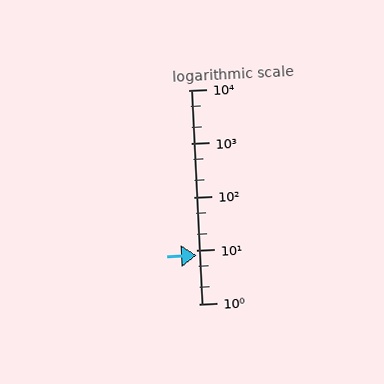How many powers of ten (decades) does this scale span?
The scale spans 4 decades, from 1 to 10000.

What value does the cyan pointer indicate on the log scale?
The pointer indicates approximately 7.9.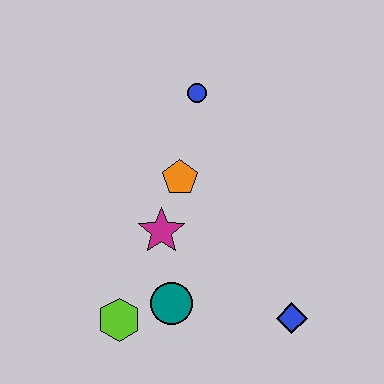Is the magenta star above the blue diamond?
Yes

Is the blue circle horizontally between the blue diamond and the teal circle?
Yes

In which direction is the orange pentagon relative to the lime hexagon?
The orange pentagon is above the lime hexagon.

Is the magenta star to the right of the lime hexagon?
Yes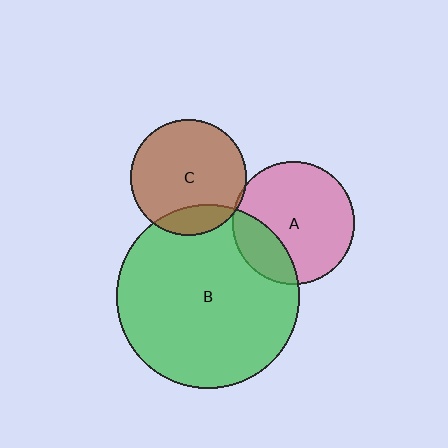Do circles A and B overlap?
Yes.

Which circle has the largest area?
Circle B (green).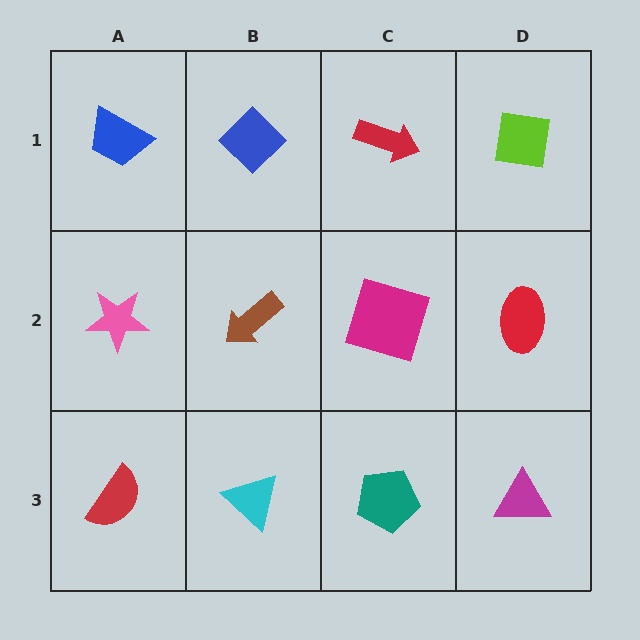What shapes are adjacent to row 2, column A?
A blue trapezoid (row 1, column A), a red semicircle (row 3, column A), a brown arrow (row 2, column B).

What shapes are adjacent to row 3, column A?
A pink star (row 2, column A), a cyan triangle (row 3, column B).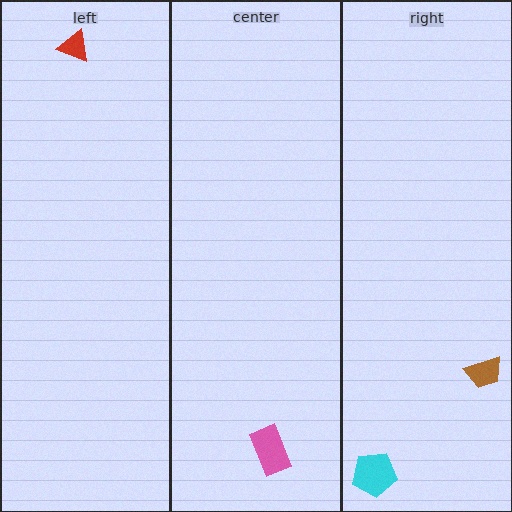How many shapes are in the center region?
1.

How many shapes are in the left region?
1.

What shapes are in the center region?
The pink rectangle.